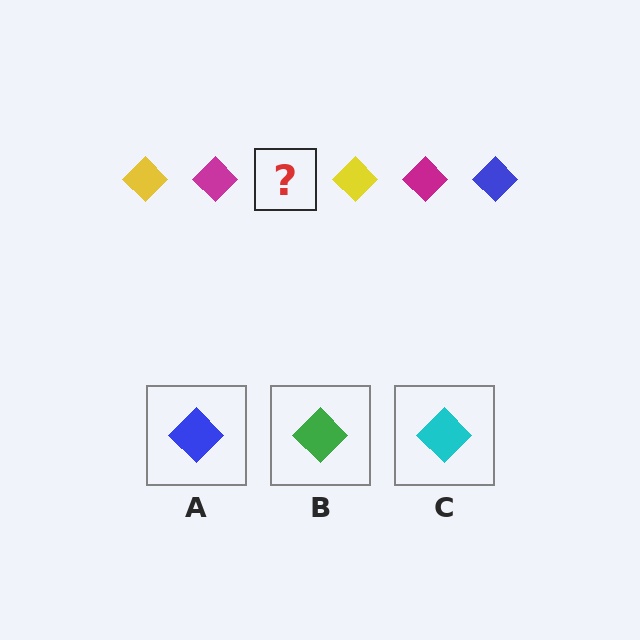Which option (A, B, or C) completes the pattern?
A.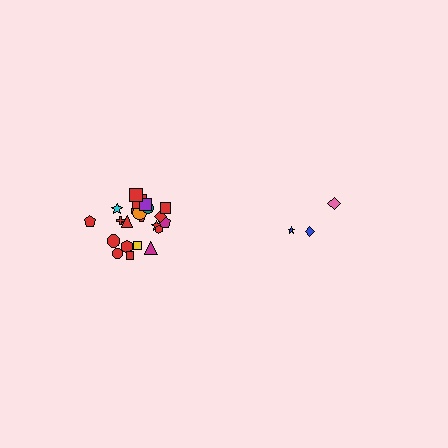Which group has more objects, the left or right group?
The left group.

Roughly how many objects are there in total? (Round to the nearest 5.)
Roughly 30 objects in total.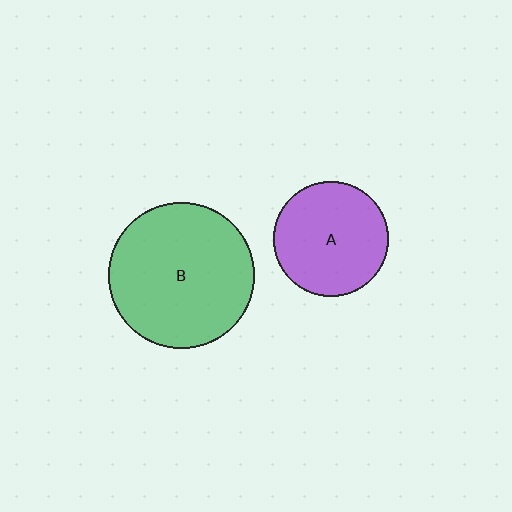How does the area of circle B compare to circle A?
Approximately 1.6 times.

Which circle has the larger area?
Circle B (green).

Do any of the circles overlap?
No, none of the circles overlap.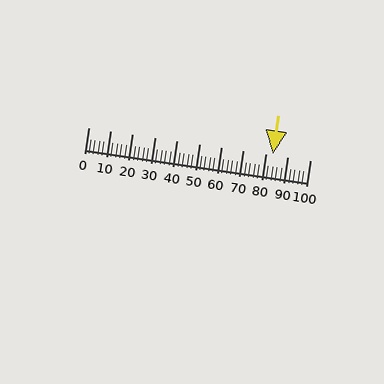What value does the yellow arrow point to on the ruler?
The yellow arrow points to approximately 83.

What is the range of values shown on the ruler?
The ruler shows values from 0 to 100.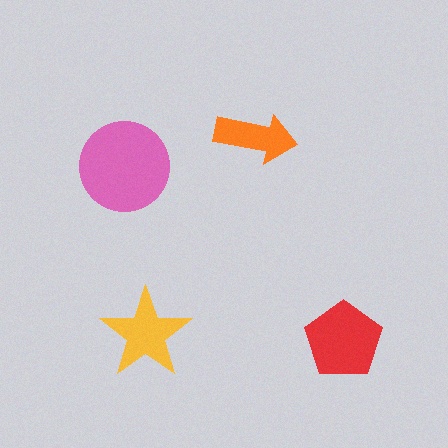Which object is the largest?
The pink circle.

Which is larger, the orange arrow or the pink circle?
The pink circle.